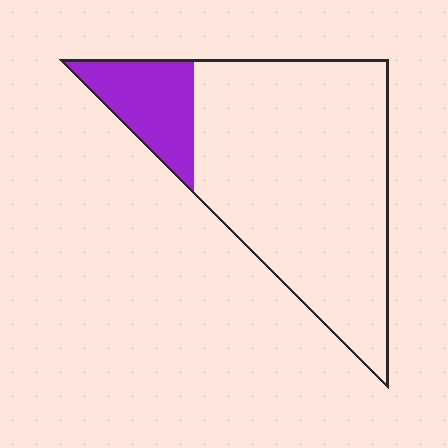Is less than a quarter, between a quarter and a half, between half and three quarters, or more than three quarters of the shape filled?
Less than a quarter.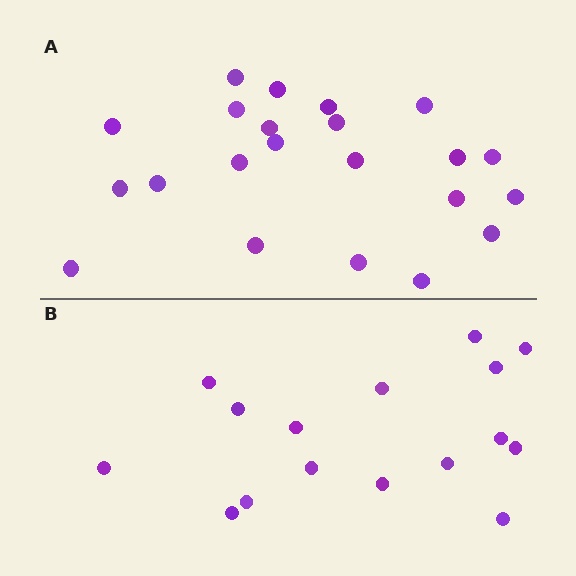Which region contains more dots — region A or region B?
Region A (the top region) has more dots.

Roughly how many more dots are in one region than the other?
Region A has about 6 more dots than region B.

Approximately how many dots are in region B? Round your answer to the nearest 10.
About 20 dots. (The exact count is 16, which rounds to 20.)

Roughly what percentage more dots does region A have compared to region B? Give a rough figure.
About 40% more.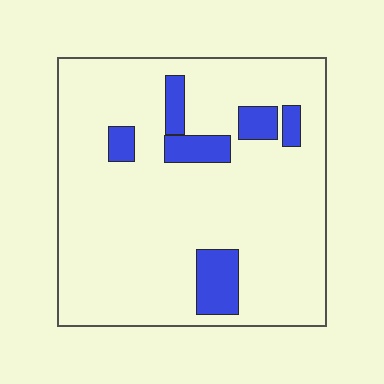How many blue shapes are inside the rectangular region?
6.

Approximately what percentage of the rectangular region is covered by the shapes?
Approximately 10%.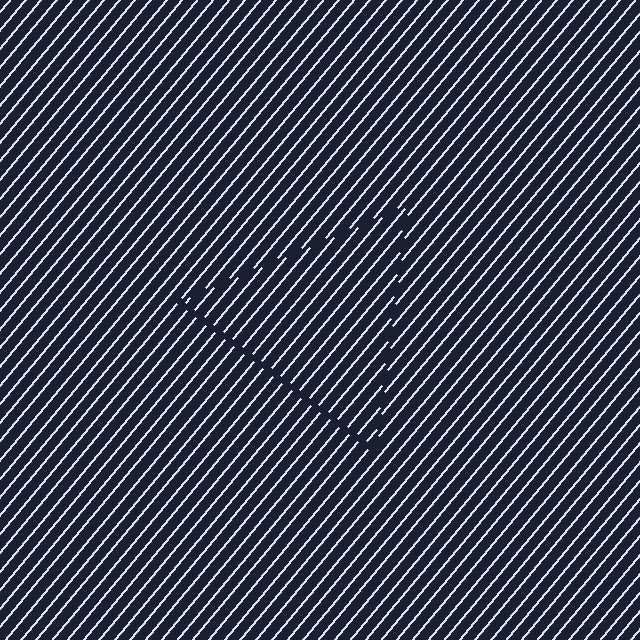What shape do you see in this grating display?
An illusory triangle. The interior of the shape contains the same grating, shifted by half a period — the contour is defined by the phase discontinuity where line-ends from the inner and outer gratings abut.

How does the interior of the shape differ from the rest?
The interior of the shape contains the same grating, shifted by half a period — the contour is defined by the phase discontinuity where line-ends from the inner and outer gratings abut.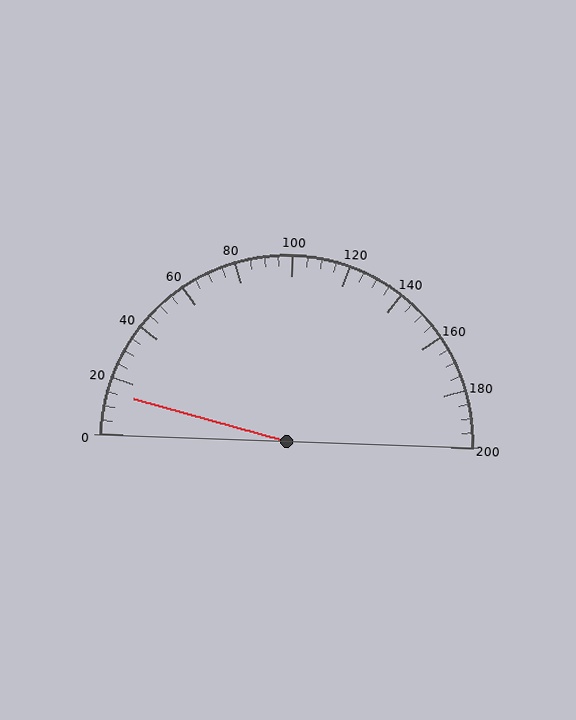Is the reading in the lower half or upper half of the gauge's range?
The reading is in the lower half of the range (0 to 200).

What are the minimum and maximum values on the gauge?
The gauge ranges from 0 to 200.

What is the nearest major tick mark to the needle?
The nearest major tick mark is 20.